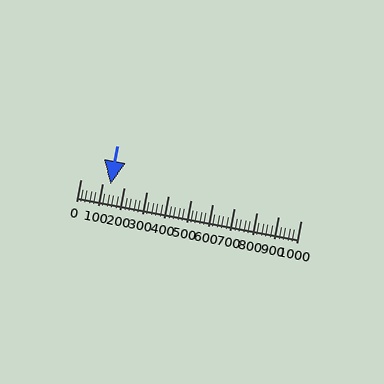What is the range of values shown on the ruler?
The ruler shows values from 0 to 1000.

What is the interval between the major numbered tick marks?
The major tick marks are spaced 100 units apart.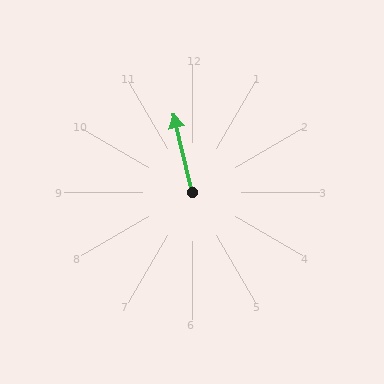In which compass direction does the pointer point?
North.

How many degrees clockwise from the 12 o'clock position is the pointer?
Approximately 347 degrees.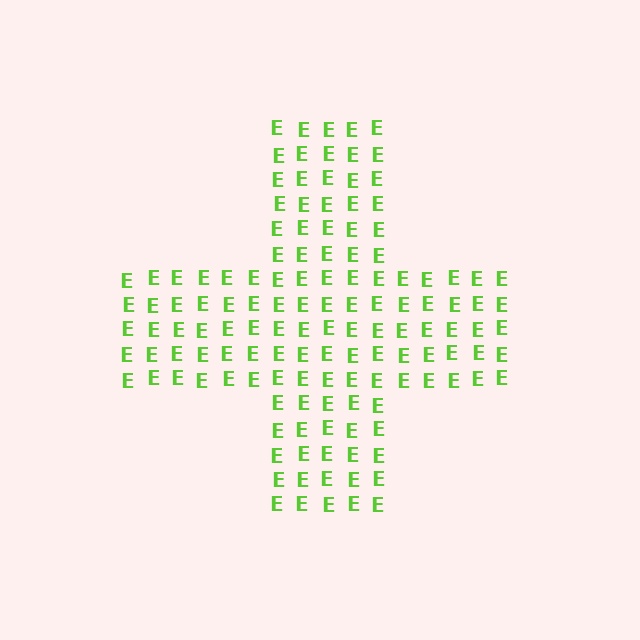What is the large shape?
The large shape is a cross.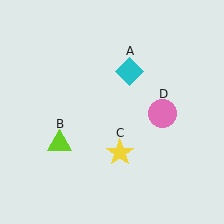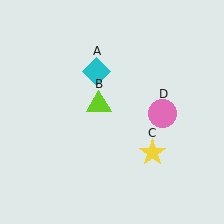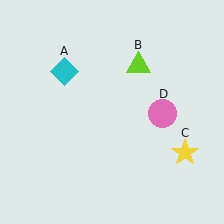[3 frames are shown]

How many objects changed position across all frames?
3 objects changed position: cyan diamond (object A), lime triangle (object B), yellow star (object C).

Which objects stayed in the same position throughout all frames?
Pink circle (object D) remained stationary.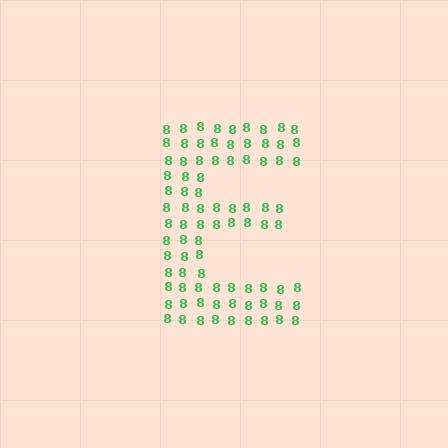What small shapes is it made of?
It is made of small digit 8's.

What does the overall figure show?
The overall figure shows the letter E.